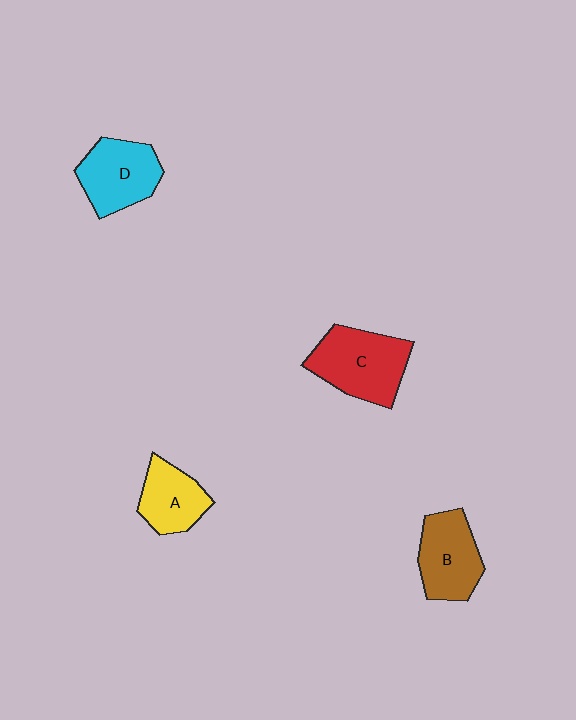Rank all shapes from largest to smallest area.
From largest to smallest: C (red), D (cyan), B (brown), A (yellow).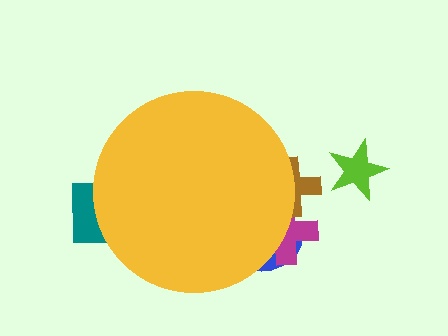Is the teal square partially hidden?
Yes, the teal square is partially hidden behind the yellow circle.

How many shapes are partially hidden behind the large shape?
4 shapes are partially hidden.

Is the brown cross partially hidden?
Yes, the brown cross is partially hidden behind the yellow circle.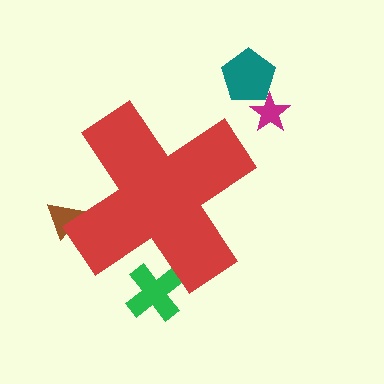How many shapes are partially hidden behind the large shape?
2 shapes are partially hidden.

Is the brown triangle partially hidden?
Yes, the brown triangle is partially hidden behind the red cross.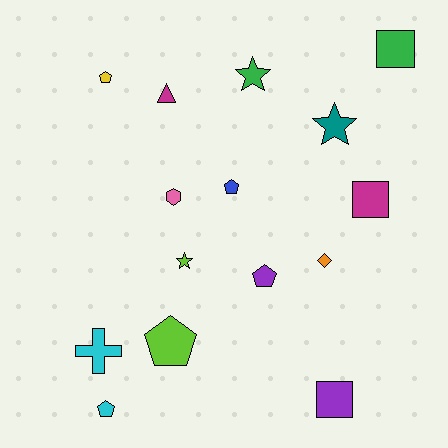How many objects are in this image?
There are 15 objects.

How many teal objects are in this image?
There is 1 teal object.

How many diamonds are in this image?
There is 1 diamond.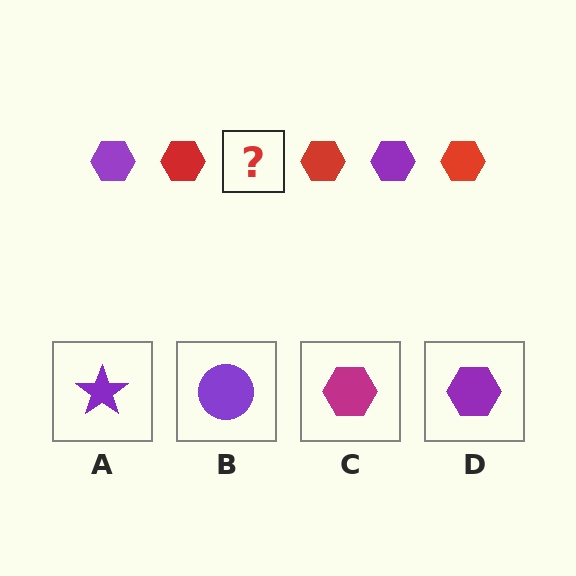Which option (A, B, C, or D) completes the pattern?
D.